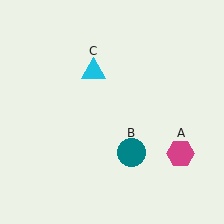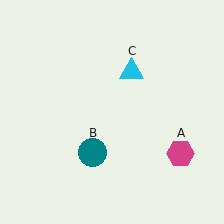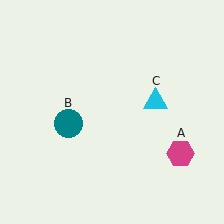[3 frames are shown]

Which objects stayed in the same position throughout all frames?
Magenta hexagon (object A) remained stationary.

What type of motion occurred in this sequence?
The teal circle (object B), cyan triangle (object C) rotated clockwise around the center of the scene.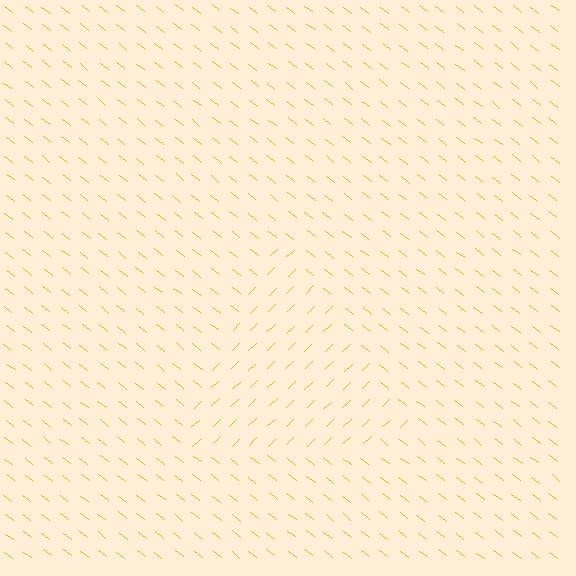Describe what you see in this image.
The image is filled with small yellow line segments. A triangle region in the image has lines oriented differently from the surrounding lines, creating a visible texture boundary.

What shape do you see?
I see a triangle.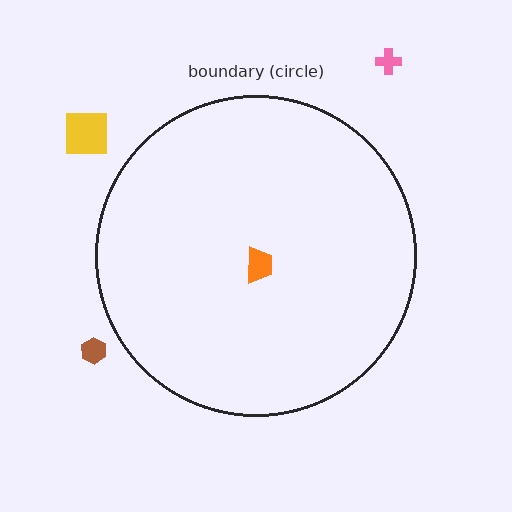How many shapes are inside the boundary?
1 inside, 3 outside.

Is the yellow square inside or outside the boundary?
Outside.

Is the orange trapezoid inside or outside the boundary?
Inside.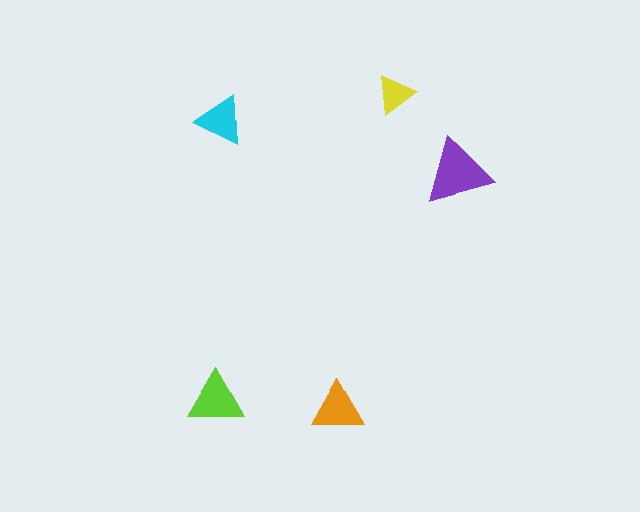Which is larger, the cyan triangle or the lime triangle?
The lime one.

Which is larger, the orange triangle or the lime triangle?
The lime one.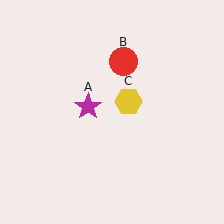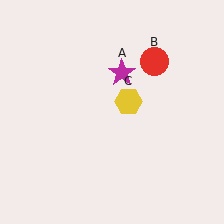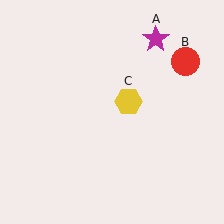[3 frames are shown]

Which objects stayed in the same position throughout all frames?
Yellow hexagon (object C) remained stationary.